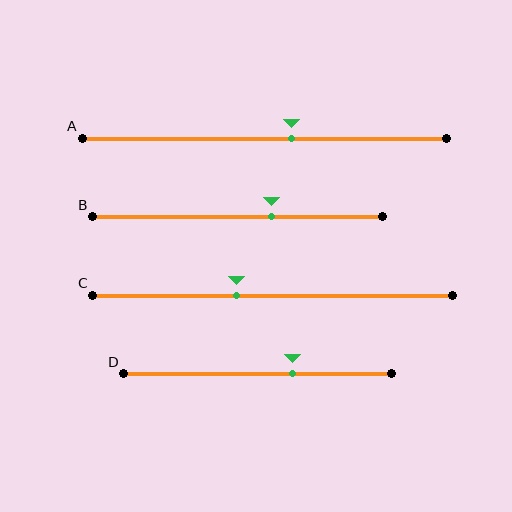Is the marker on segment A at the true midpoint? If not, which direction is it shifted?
No, the marker on segment A is shifted to the right by about 7% of the segment length.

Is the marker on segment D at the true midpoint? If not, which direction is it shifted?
No, the marker on segment D is shifted to the right by about 13% of the segment length.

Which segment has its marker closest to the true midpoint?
Segment A has its marker closest to the true midpoint.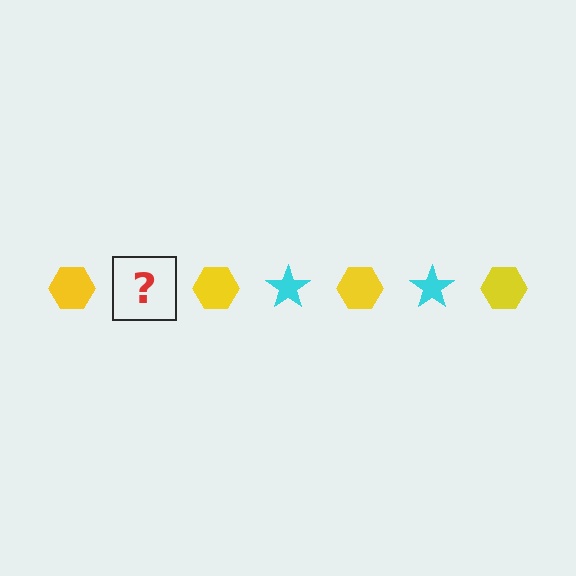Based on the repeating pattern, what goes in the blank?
The blank should be a cyan star.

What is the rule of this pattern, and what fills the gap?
The rule is that the pattern alternates between yellow hexagon and cyan star. The gap should be filled with a cyan star.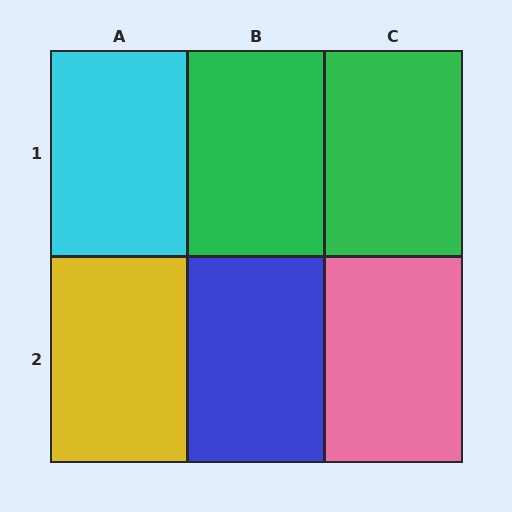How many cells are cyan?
1 cell is cyan.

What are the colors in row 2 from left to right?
Yellow, blue, pink.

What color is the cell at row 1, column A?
Cyan.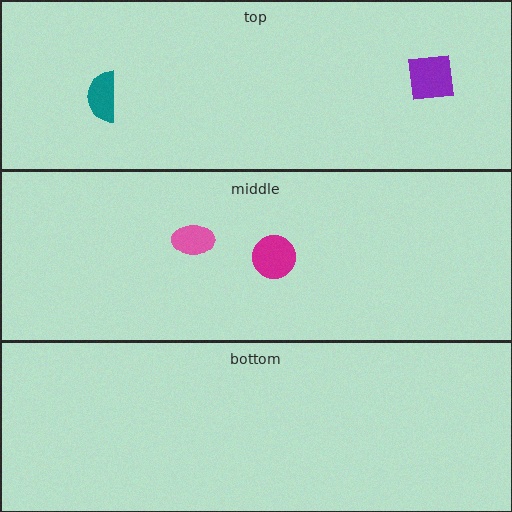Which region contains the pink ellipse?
The middle region.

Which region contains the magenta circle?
The middle region.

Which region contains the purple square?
The top region.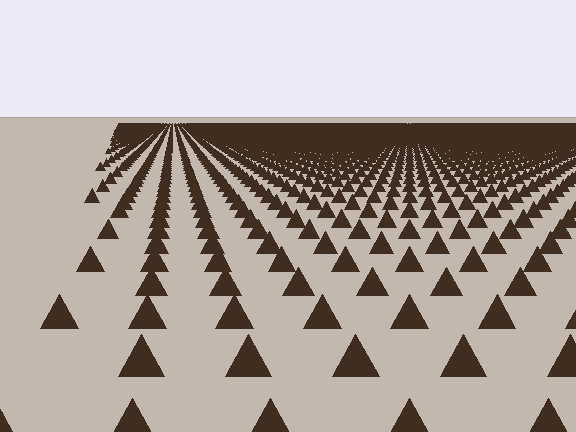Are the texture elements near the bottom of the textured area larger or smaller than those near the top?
Larger. Near the bottom, elements are closer to the viewer and appear at a bigger on-screen size.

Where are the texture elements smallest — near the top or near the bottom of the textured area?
Near the top.